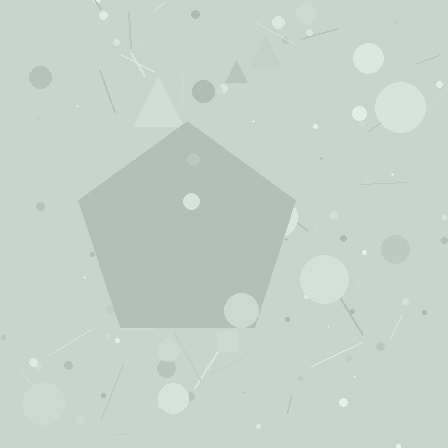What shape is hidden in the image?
A pentagon is hidden in the image.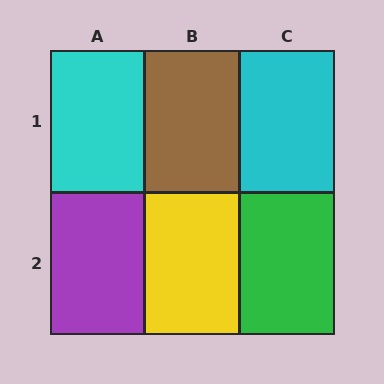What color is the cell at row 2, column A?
Purple.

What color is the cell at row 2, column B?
Yellow.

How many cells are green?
1 cell is green.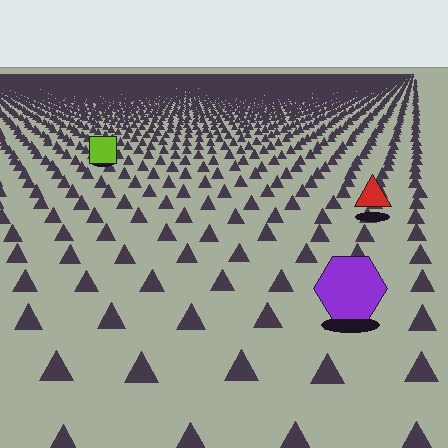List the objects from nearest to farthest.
From nearest to farthest: the purple hexagon, the red triangle, the lime square.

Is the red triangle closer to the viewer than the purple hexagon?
No. The purple hexagon is closer — you can tell from the texture gradient: the ground texture is coarser near it.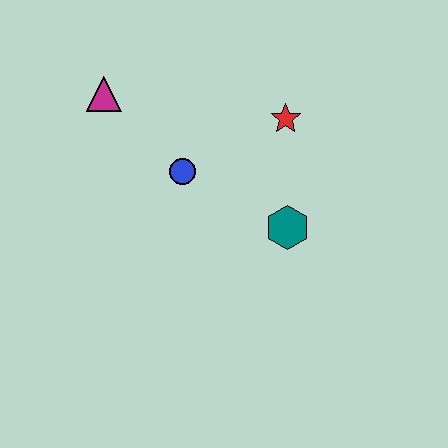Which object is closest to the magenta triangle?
The blue circle is closest to the magenta triangle.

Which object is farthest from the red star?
The magenta triangle is farthest from the red star.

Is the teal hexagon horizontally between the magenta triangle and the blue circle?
No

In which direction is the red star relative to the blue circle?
The red star is to the right of the blue circle.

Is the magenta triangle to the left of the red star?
Yes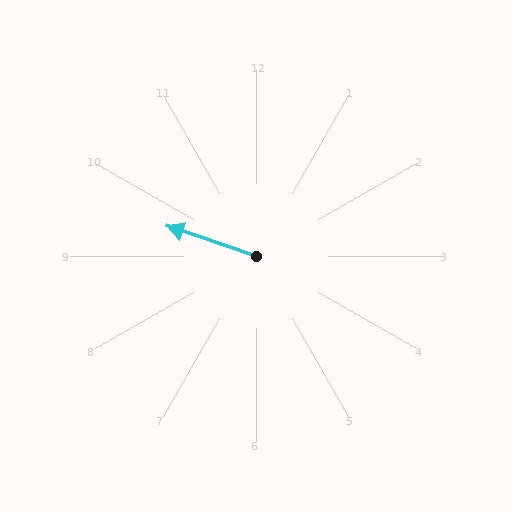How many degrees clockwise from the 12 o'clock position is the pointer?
Approximately 289 degrees.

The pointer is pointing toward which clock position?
Roughly 10 o'clock.